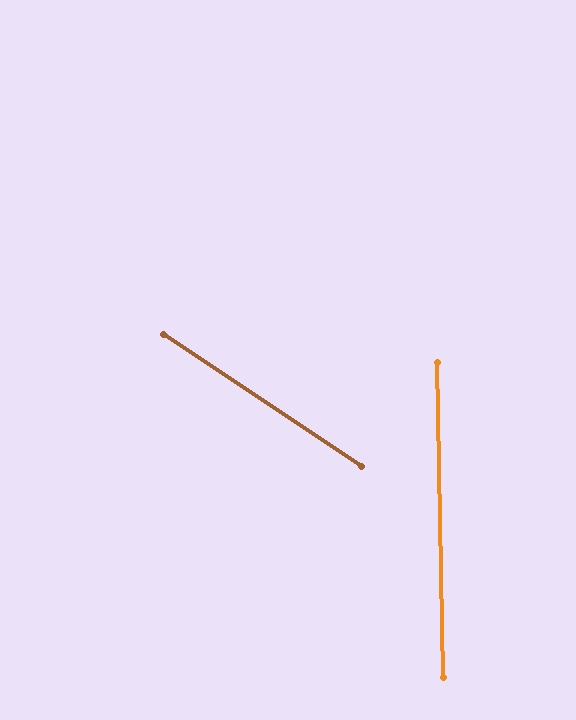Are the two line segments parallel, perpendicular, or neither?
Neither parallel nor perpendicular — they differ by about 55°.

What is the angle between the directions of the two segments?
Approximately 55 degrees.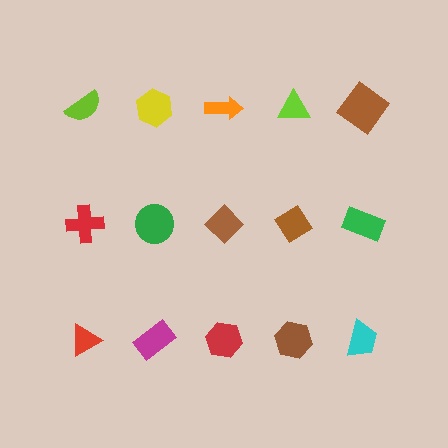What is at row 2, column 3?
A brown diamond.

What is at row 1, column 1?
A lime semicircle.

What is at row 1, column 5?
A brown diamond.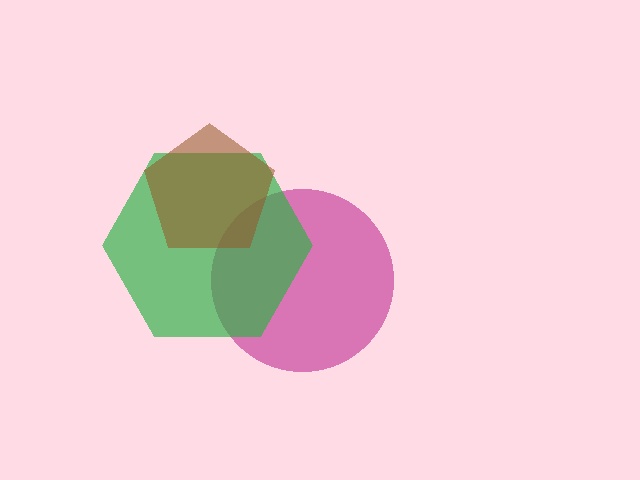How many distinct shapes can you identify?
There are 3 distinct shapes: a magenta circle, a green hexagon, a brown pentagon.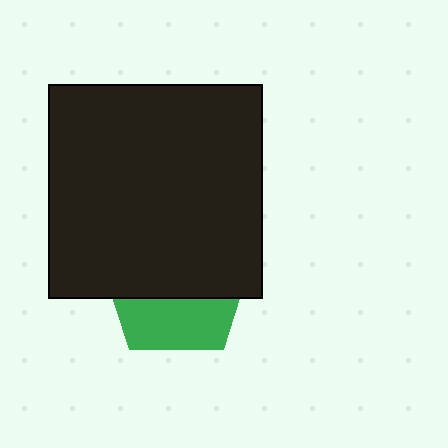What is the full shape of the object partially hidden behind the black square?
The partially hidden object is a green pentagon.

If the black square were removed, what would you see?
You would see the complete green pentagon.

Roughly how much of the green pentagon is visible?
A small part of it is visible (roughly 37%).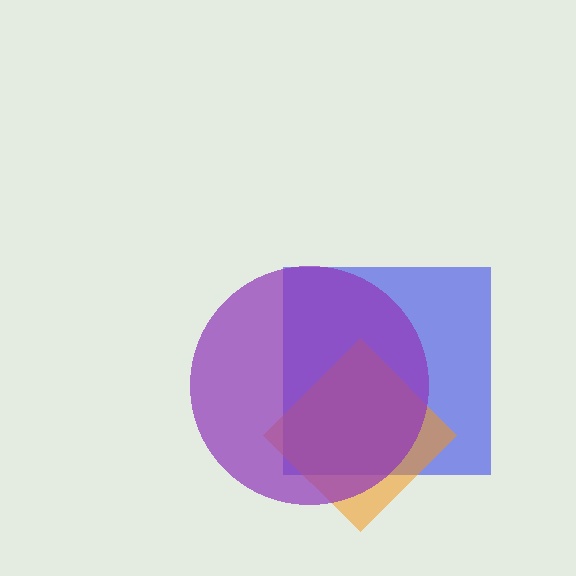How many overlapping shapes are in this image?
There are 3 overlapping shapes in the image.